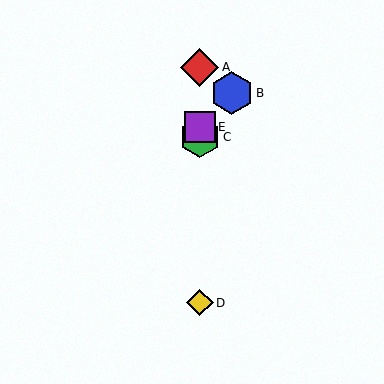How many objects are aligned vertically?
4 objects (A, C, D, E) are aligned vertically.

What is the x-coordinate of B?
Object B is at x≈232.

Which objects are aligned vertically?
Objects A, C, D, E are aligned vertically.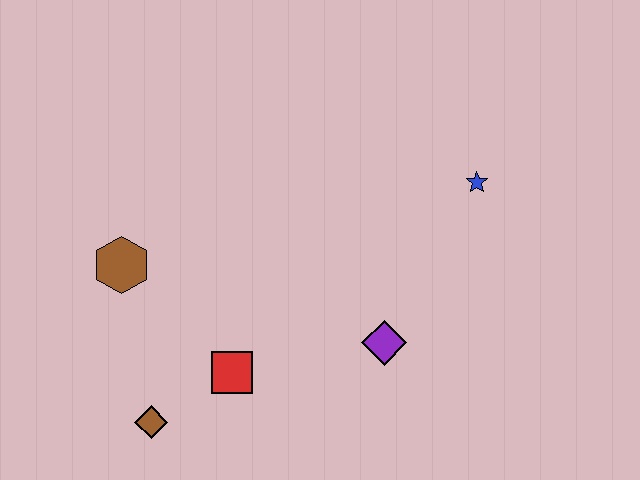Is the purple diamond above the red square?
Yes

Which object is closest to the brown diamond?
The red square is closest to the brown diamond.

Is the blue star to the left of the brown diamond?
No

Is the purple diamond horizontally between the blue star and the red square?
Yes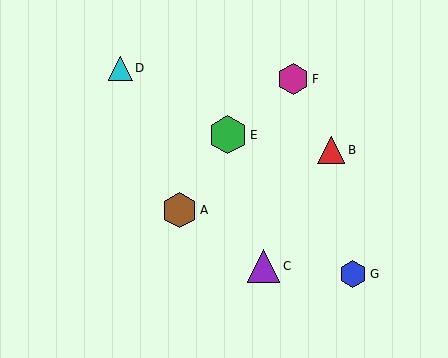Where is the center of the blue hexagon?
The center of the blue hexagon is at (353, 274).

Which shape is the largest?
The green hexagon (labeled E) is the largest.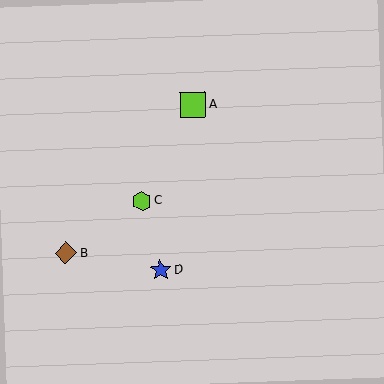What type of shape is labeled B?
Shape B is a brown diamond.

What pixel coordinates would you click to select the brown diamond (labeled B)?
Click at (66, 253) to select the brown diamond B.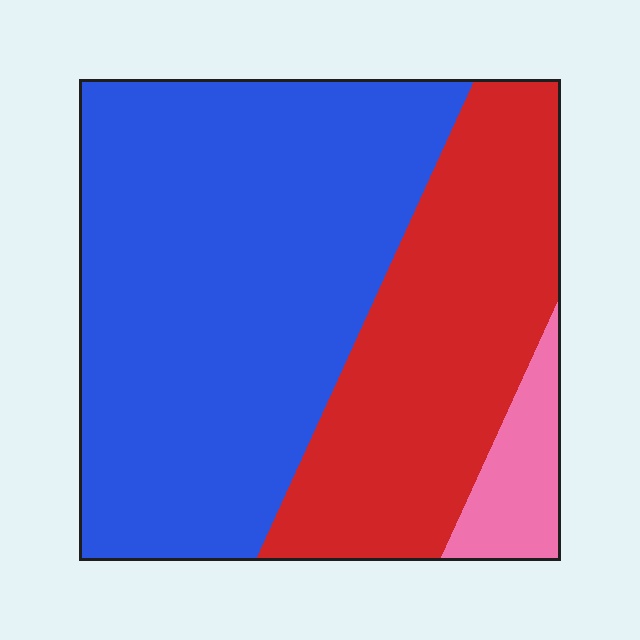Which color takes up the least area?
Pink, at roughly 5%.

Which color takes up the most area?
Blue, at roughly 60%.